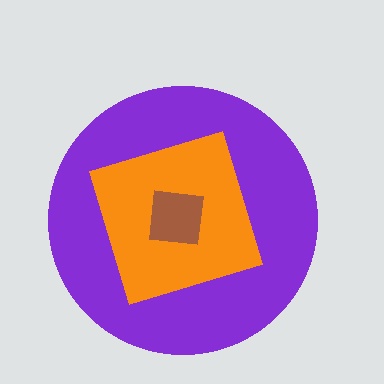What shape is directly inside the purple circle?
The orange diamond.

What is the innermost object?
The brown square.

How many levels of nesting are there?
3.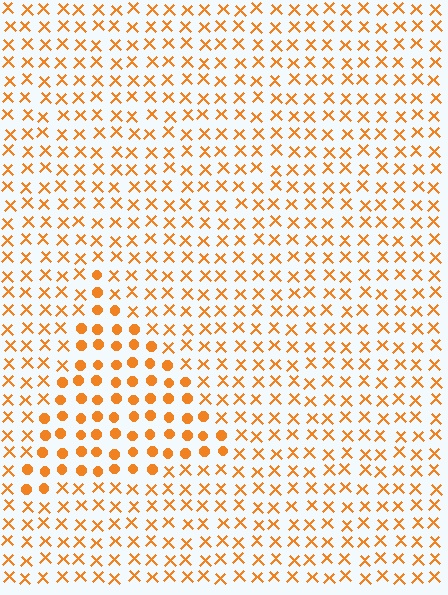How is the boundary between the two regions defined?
The boundary is defined by a change in element shape: circles inside vs. X marks outside. All elements share the same color and spacing.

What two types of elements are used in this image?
The image uses circles inside the triangle region and X marks outside it.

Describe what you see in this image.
The image is filled with small orange elements arranged in a uniform grid. A triangle-shaped region contains circles, while the surrounding area contains X marks. The boundary is defined purely by the change in element shape.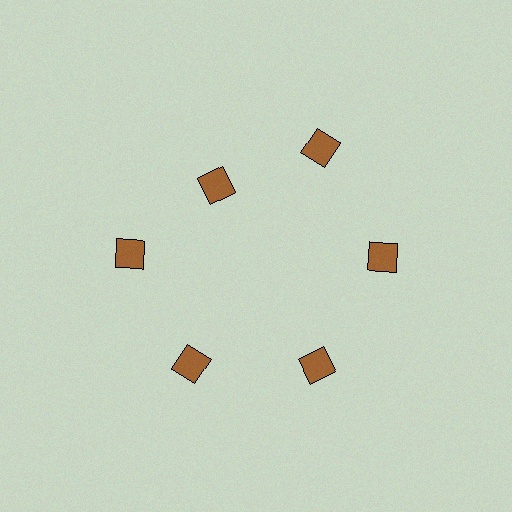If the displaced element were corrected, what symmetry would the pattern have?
It would have 6-fold rotational symmetry — the pattern would map onto itself every 60 degrees.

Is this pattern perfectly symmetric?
No. The 6 brown diamonds are arranged in a ring, but one element near the 11 o'clock position is pulled inward toward the center, breaking the 6-fold rotational symmetry.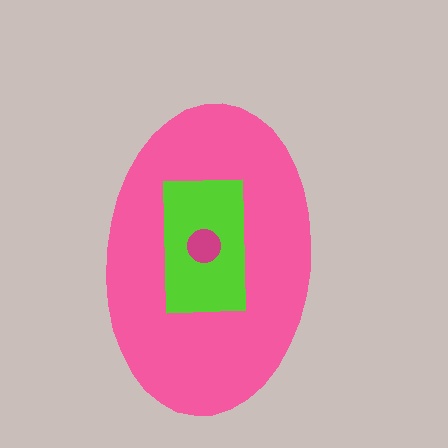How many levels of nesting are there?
3.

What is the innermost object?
The magenta circle.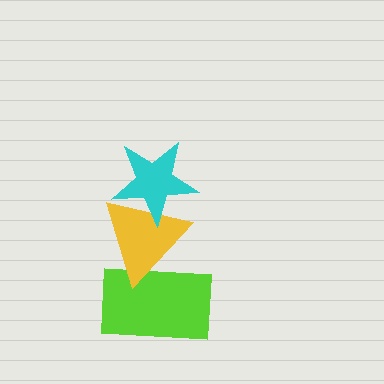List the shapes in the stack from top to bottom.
From top to bottom: the cyan star, the yellow triangle, the lime rectangle.